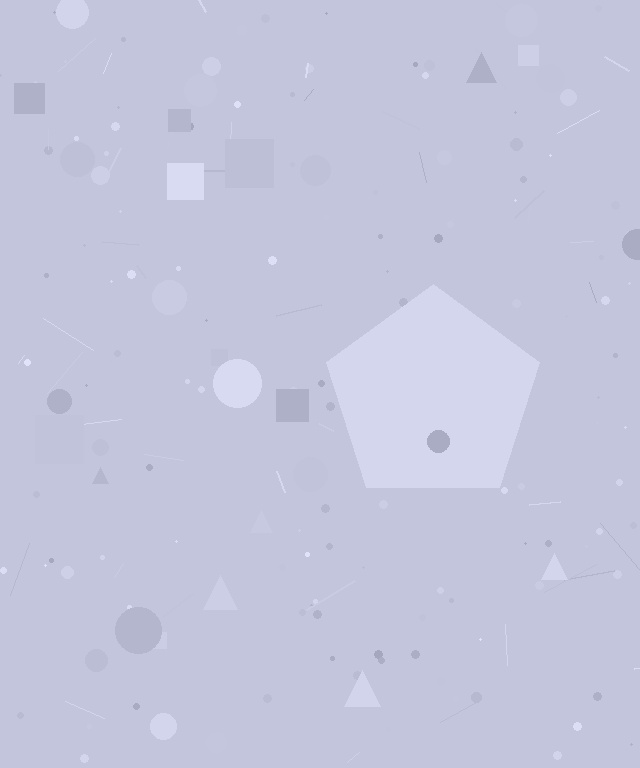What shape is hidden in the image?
A pentagon is hidden in the image.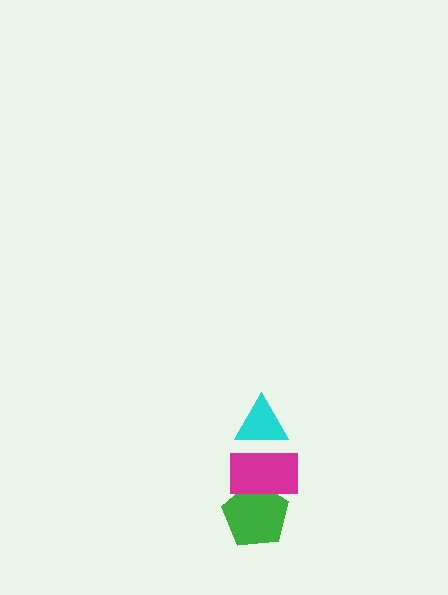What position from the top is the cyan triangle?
The cyan triangle is 1st from the top.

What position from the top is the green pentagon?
The green pentagon is 3rd from the top.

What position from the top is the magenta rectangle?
The magenta rectangle is 2nd from the top.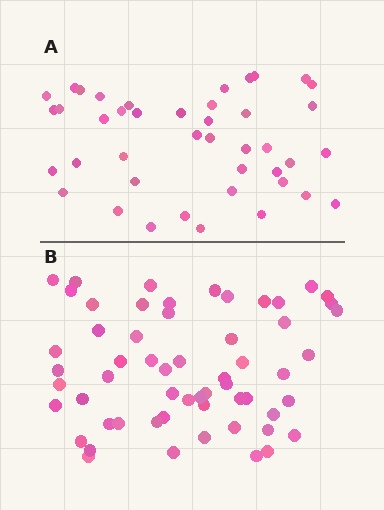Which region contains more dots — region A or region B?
Region B (the bottom region) has more dots.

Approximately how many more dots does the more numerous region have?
Region B has approximately 15 more dots than region A.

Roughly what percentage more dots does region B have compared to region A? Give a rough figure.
About 40% more.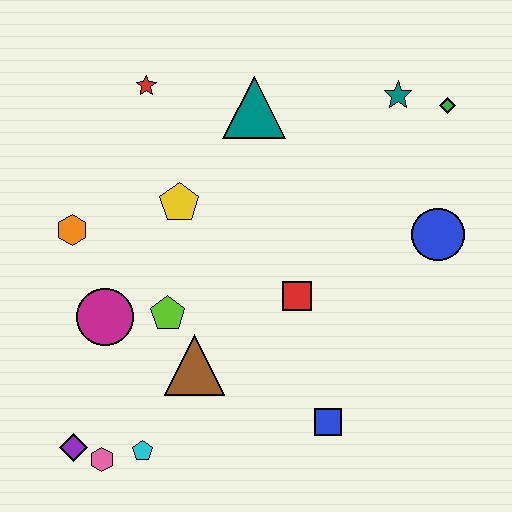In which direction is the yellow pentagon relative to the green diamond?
The yellow pentagon is to the left of the green diamond.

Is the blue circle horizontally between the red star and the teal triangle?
No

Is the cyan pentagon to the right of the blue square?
No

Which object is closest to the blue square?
The red square is closest to the blue square.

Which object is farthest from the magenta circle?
The green diamond is farthest from the magenta circle.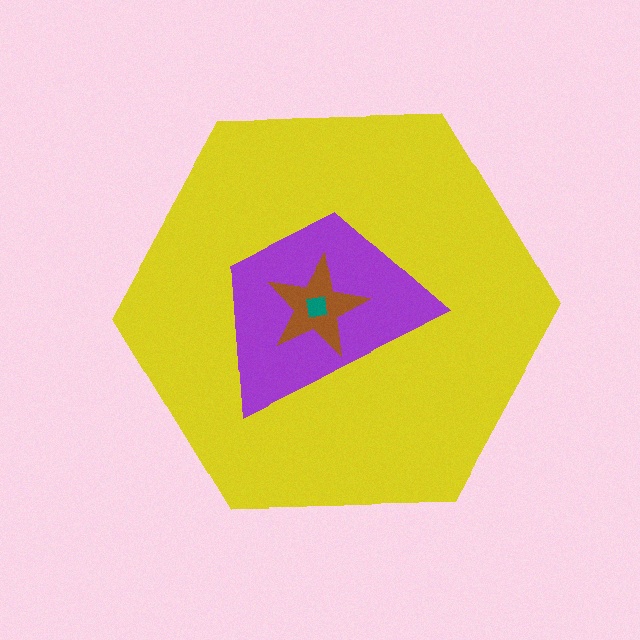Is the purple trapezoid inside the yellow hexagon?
Yes.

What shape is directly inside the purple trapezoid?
The brown star.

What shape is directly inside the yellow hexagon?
The purple trapezoid.